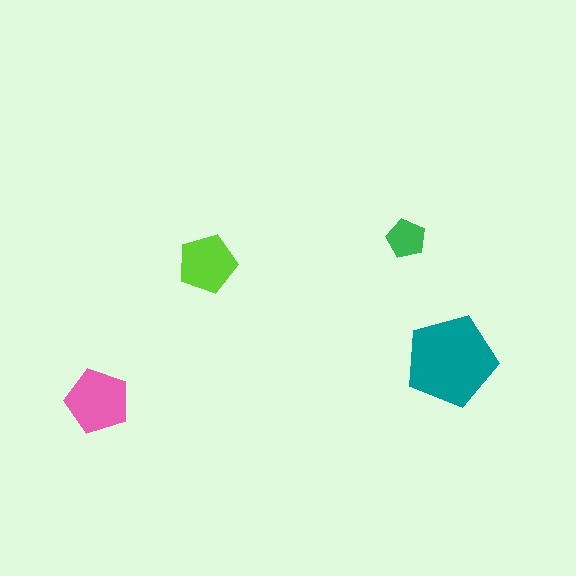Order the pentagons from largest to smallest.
the teal one, the pink one, the lime one, the green one.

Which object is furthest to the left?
The pink pentagon is leftmost.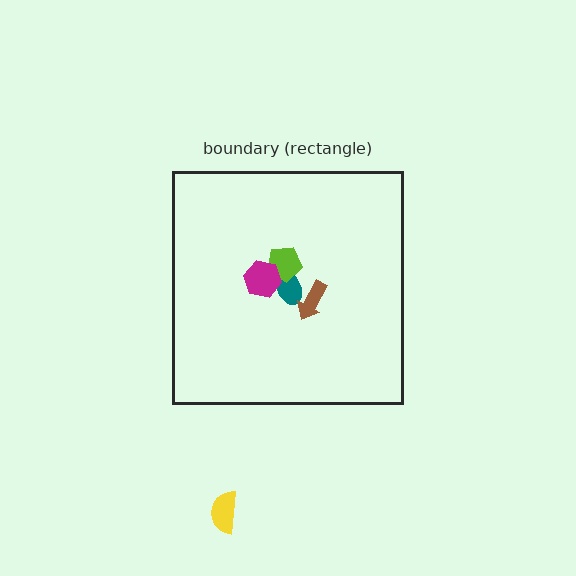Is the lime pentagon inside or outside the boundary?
Inside.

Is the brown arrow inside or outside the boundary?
Inside.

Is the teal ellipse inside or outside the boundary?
Inside.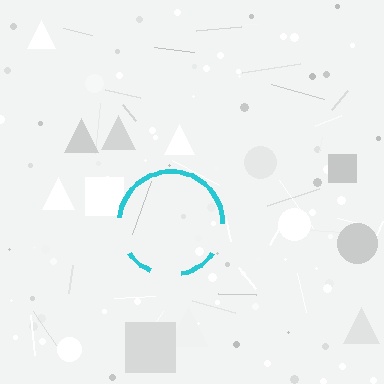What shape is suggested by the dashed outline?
The dashed outline suggests a circle.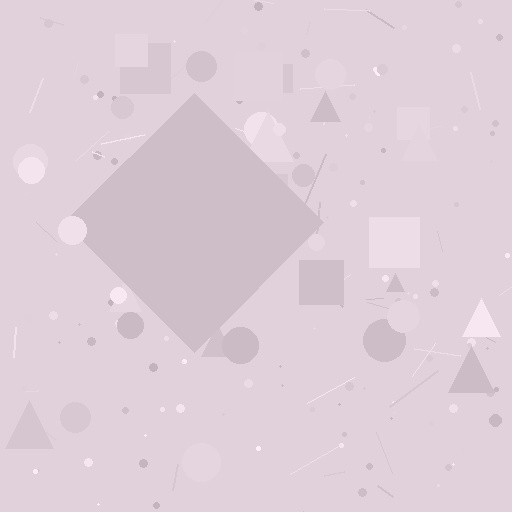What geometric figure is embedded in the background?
A diamond is embedded in the background.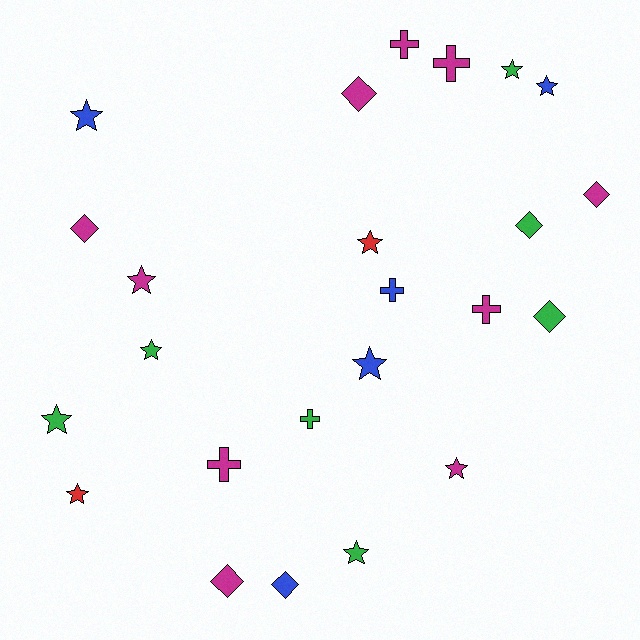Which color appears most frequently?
Magenta, with 10 objects.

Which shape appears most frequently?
Star, with 11 objects.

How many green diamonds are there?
There are 2 green diamonds.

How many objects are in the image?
There are 24 objects.